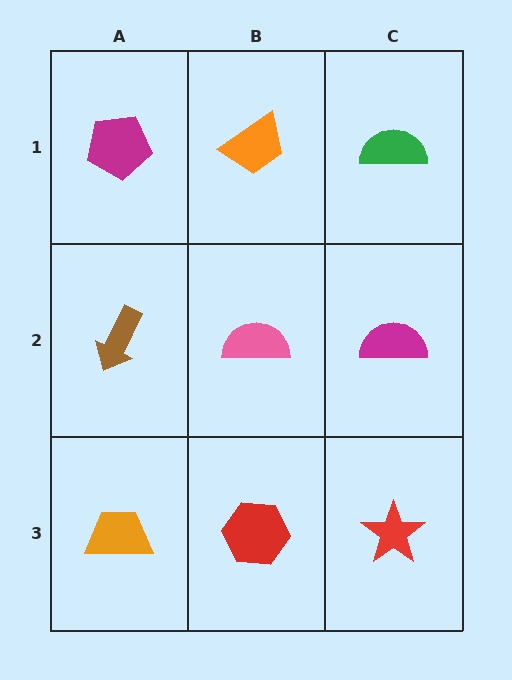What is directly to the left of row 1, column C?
An orange trapezoid.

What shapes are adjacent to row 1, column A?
A brown arrow (row 2, column A), an orange trapezoid (row 1, column B).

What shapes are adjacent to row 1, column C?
A magenta semicircle (row 2, column C), an orange trapezoid (row 1, column B).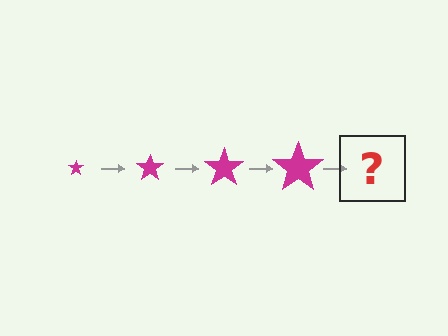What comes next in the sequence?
The next element should be a magenta star, larger than the previous one.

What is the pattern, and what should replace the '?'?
The pattern is that the star gets progressively larger each step. The '?' should be a magenta star, larger than the previous one.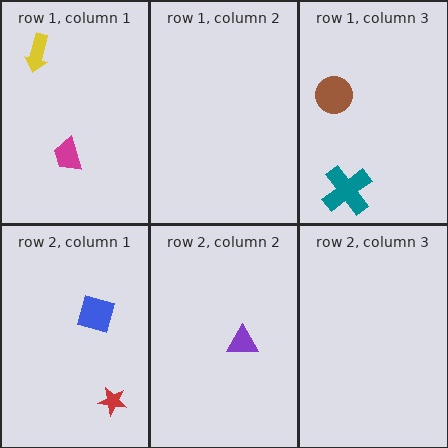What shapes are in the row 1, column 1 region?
The yellow arrow, the magenta trapezoid.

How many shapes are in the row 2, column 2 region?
1.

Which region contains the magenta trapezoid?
The row 1, column 1 region.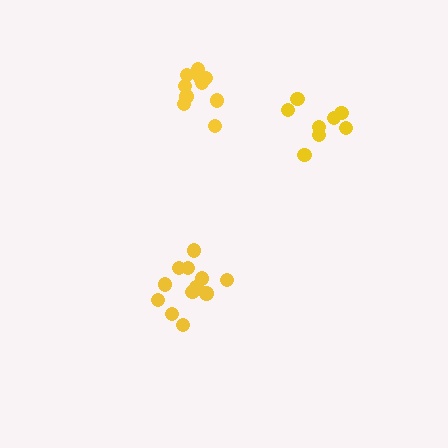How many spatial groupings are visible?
There are 3 spatial groupings.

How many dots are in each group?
Group 1: 10 dots, Group 2: 8 dots, Group 3: 12 dots (30 total).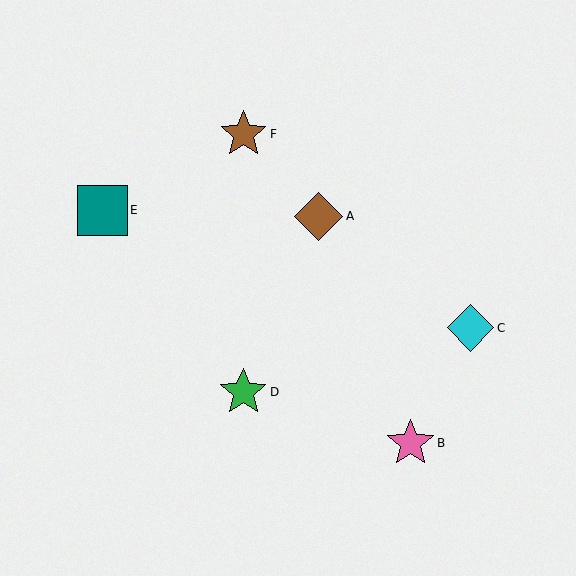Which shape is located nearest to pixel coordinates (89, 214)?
The teal square (labeled E) at (102, 210) is nearest to that location.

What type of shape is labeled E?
Shape E is a teal square.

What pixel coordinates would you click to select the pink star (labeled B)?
Click at (410, 443) to select the pink star B.